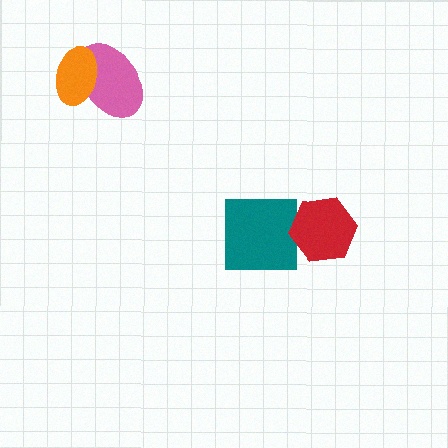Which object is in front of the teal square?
The red hexagon is in front of the teal square.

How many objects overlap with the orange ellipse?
1 object overlaps with the orange ellipse.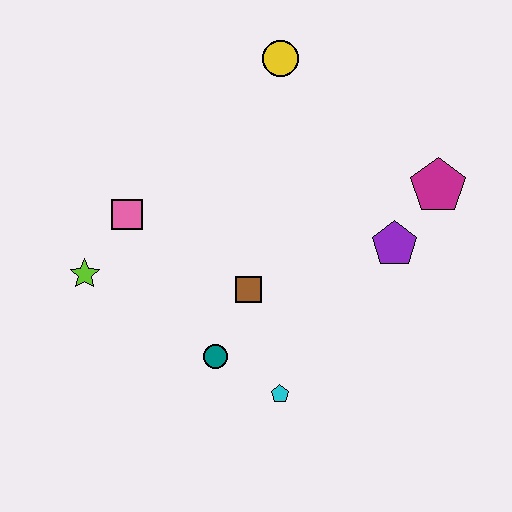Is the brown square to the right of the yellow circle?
No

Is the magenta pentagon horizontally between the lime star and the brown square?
No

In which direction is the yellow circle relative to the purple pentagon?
The yellow circle is above the purple pentagon.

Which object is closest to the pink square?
The lime star is closest to the pink square.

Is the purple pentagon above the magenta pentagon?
No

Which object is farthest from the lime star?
The magenta pentagon is farthest from the lime star.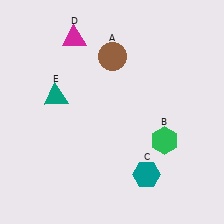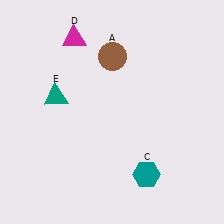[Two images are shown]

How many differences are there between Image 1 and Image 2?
There is 1 difference between the two images.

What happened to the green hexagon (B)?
The green hexagon (B) was removed in Image 2. It was in the bottom-right area of Image 1.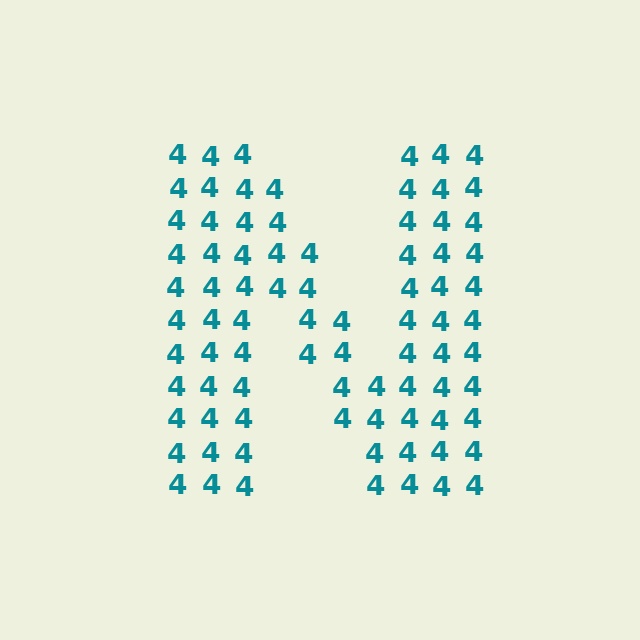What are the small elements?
The small elements are digit 4's.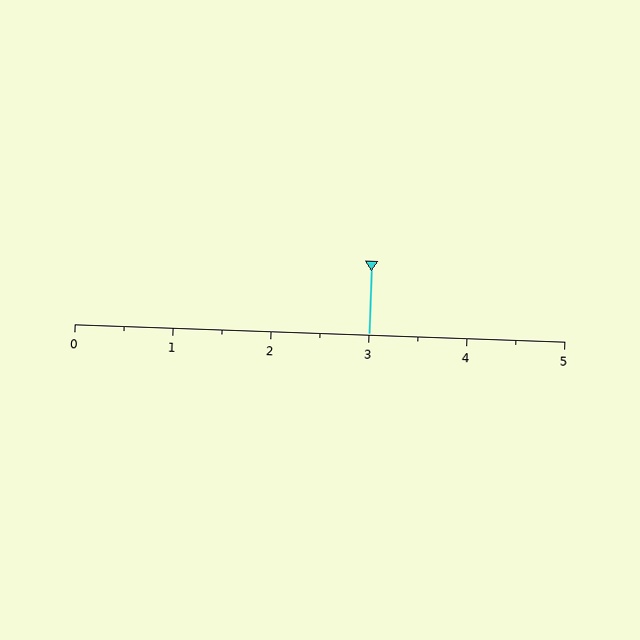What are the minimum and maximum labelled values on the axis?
The axis runs from 0 to 5.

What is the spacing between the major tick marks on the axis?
The major ticks are spaced 1 apart.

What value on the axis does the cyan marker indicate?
The marker indicates approximately 3.